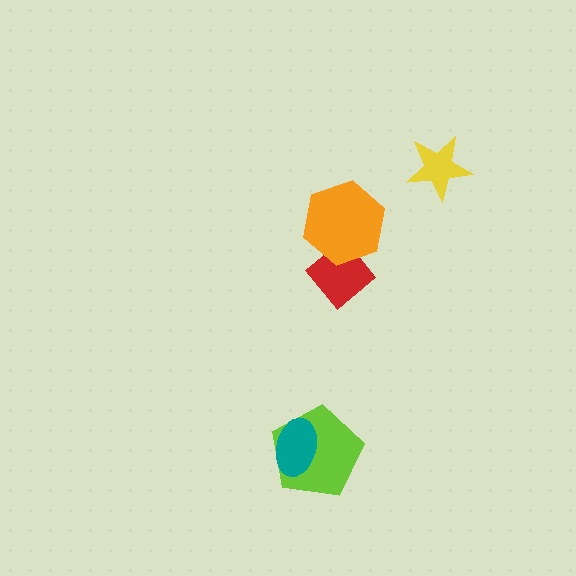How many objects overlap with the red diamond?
1 object overlaps with the red diamond.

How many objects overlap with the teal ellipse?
1 object overlaps with the teal ellipse.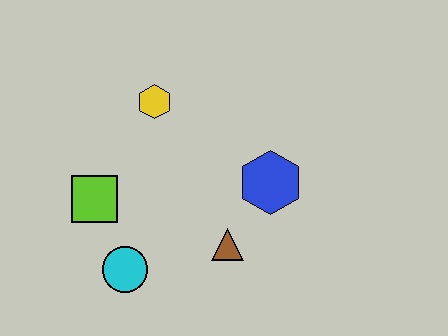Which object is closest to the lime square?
The cyan circle is closest to the lime square.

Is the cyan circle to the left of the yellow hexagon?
Yes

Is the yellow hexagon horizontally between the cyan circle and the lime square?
No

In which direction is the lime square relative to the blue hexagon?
The lime square is to the left of the blue hexagon.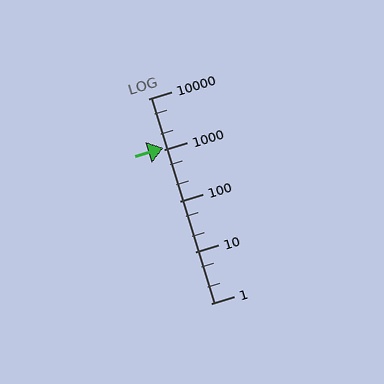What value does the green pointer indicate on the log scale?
The pointer indicates approximately 1100.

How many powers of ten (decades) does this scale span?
The scale spans 4 decades, from 1 to 10000.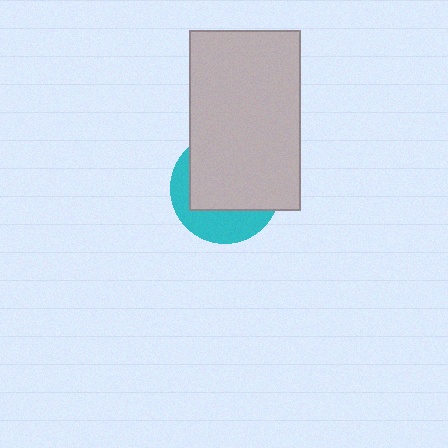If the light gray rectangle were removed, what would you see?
You would see the complete cyan circle.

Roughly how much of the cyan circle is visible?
A small part of it is visible (roughly 35%).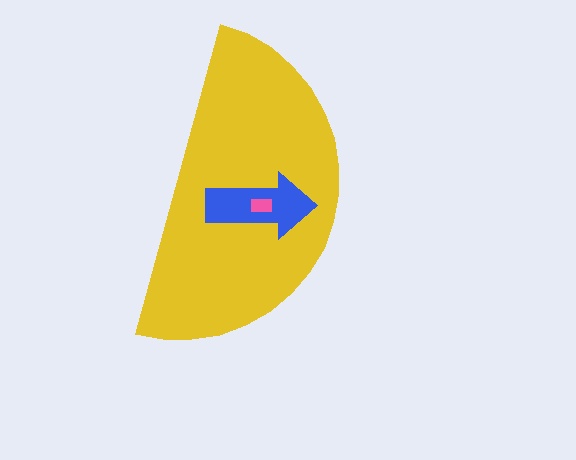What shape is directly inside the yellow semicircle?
The blue arrow.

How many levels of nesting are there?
3.